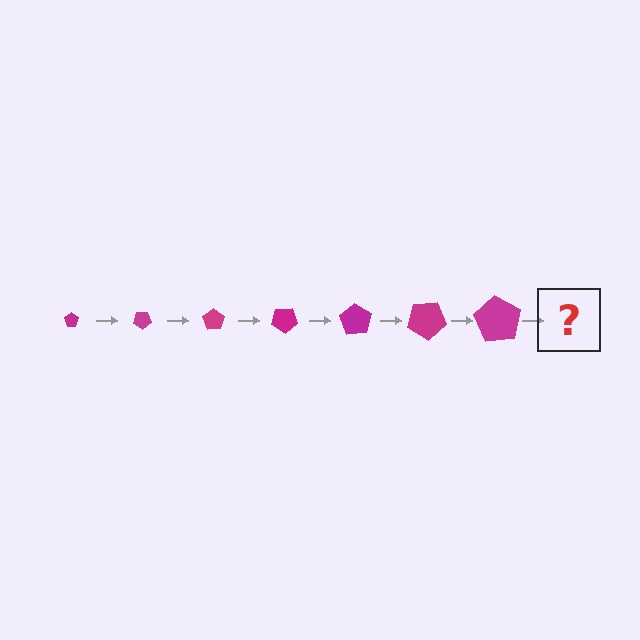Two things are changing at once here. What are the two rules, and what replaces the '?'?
The two rules are that the pentagon grows larger each step and it rotates 35 degrees each step. The '?' should be a pentagon, larger than the previous one and rotated 245 degrees from the start.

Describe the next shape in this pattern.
It should be a pentagon, larger than the previous one and rotated 245 degrees from the start.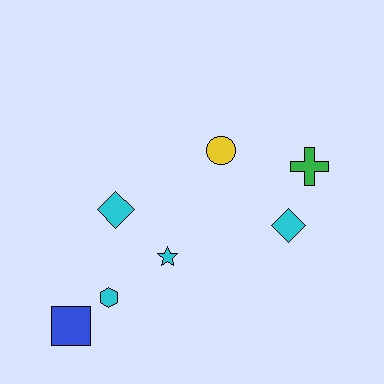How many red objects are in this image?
There are no red objects.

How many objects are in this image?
There are 7 objects.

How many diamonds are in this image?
There are 2 diamonds.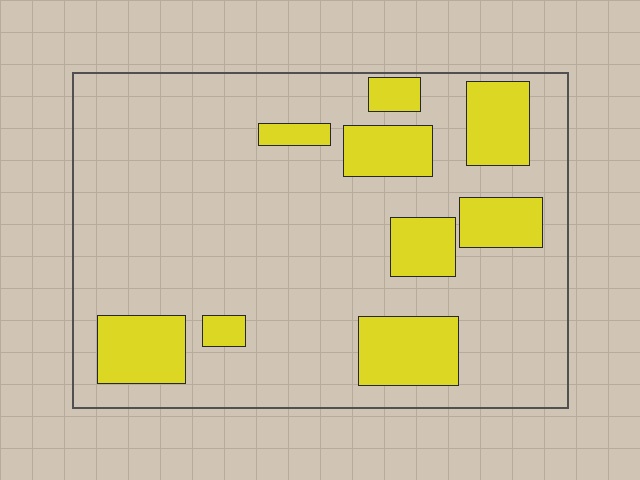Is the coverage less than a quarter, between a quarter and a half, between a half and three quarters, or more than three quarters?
Less than a quarter.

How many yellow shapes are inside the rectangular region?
9.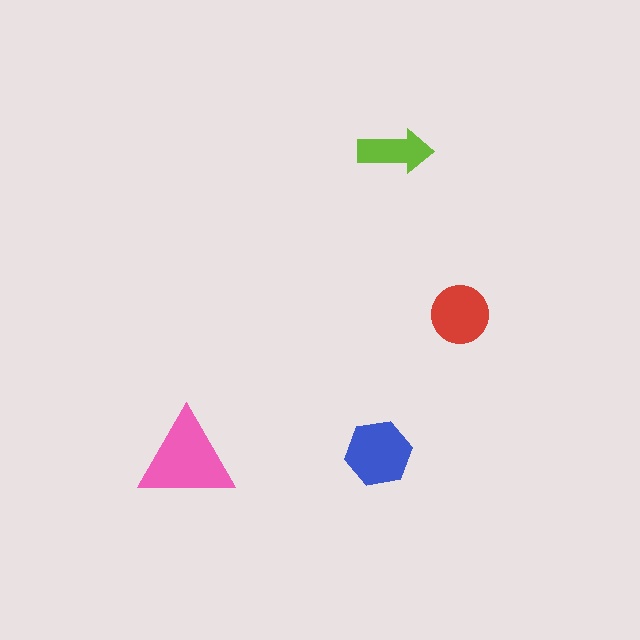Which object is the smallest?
The lime arrow.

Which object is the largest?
The pink triangle.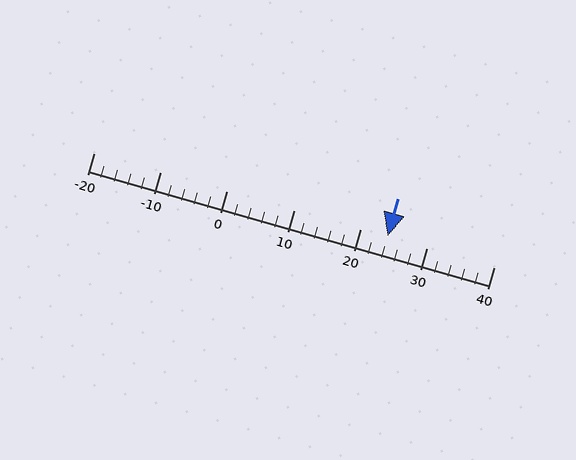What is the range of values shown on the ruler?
The ruler shows values from -20 to 40.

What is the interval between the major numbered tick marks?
The major tick marks are spaced 10 units apart.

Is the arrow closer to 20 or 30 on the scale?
The arrow is closer to 20.